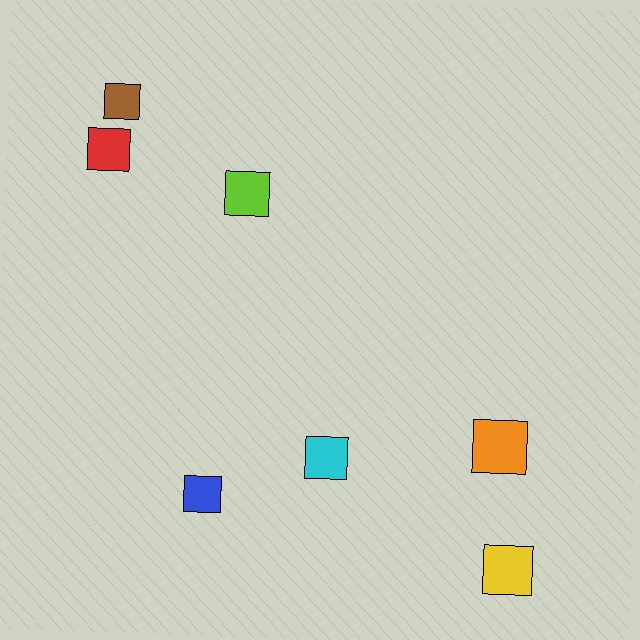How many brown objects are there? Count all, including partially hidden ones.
There is 1 brown object.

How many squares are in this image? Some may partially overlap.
There are 7 squares.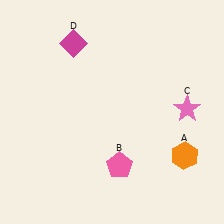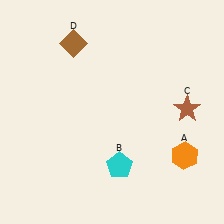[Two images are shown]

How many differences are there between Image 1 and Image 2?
There are 3 differences between the two images.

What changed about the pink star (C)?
In Image 1, C is pink. In Image 2, it changed to brown.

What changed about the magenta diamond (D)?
In Image 1, D is magenta. In Image 2, it changed to brown.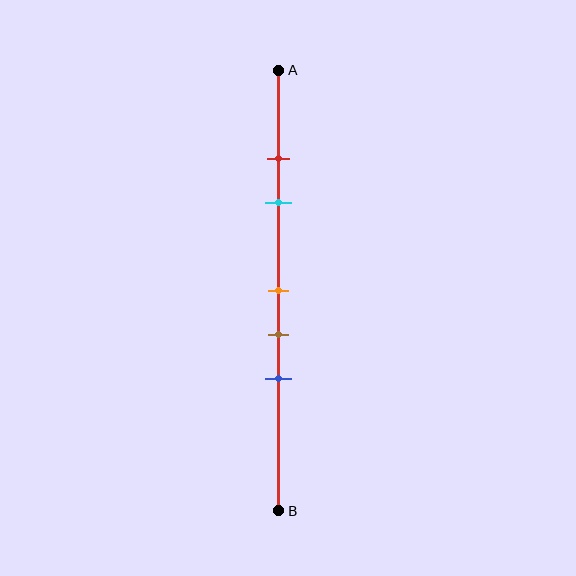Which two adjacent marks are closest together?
The red and cyan marks are the closest adjacent pair.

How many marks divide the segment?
There are 5 marks dividing the segment.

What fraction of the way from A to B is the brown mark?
The brown mark is approximately 60% (0.6) of the way from A to B.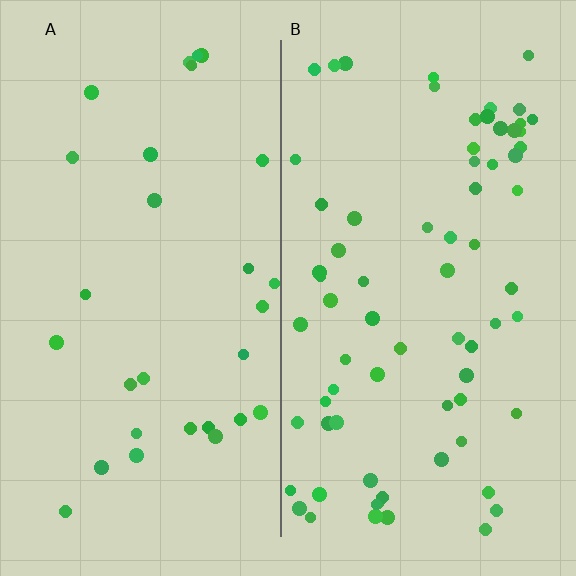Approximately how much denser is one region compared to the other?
Approximately 2.5× — region B over region A.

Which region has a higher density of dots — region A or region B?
B (the right).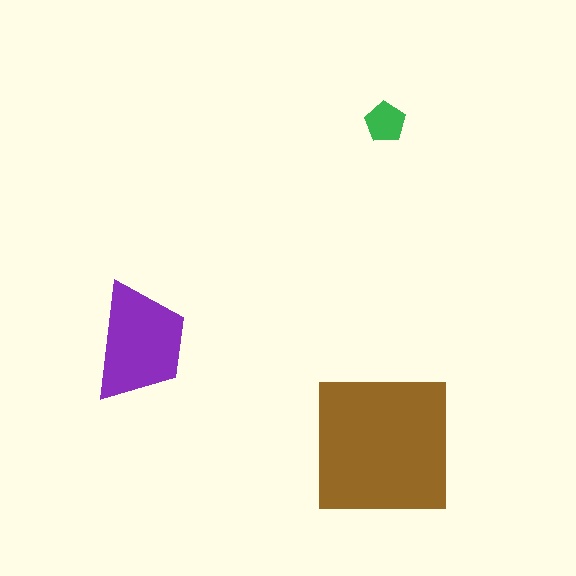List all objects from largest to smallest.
The brown square, the purple trapezoid, the green pentagon.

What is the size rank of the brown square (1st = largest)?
1st.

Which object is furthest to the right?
The green pentagon is rightmost.